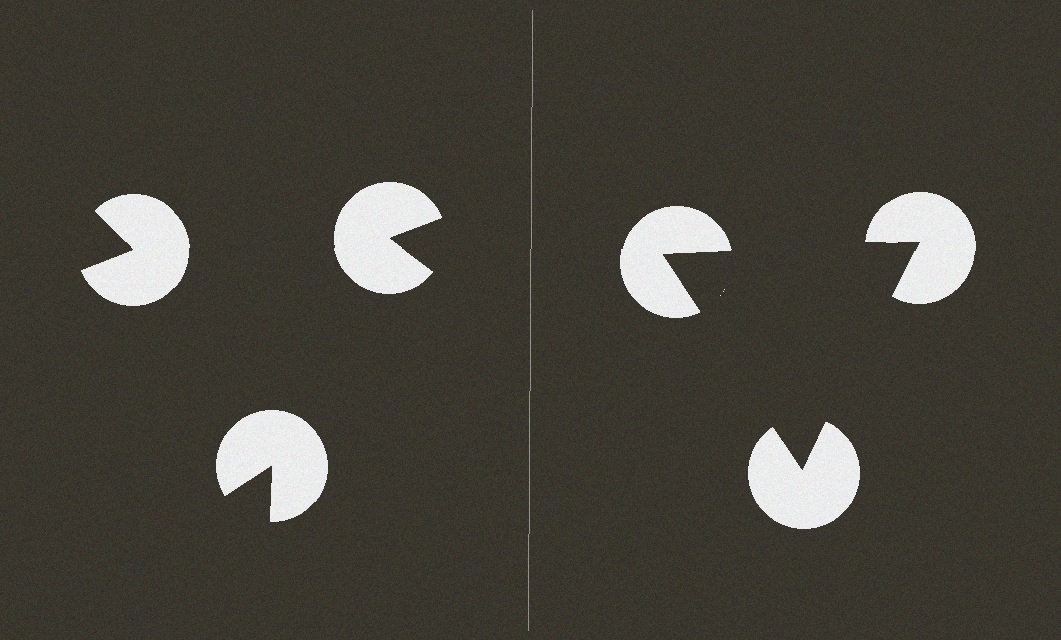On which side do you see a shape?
An illusory triangle appears on the right side. On the left side the wedge cuts are rotated, so no coherent shape forms.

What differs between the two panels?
The pac-man discs are positioned identically on both sides; only the wedge orientations differ. On the right they align to a triangle; on the left they are misaligned.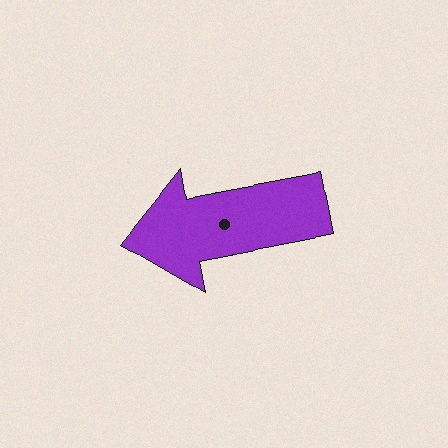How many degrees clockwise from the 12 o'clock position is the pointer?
Approximately 259 degrees.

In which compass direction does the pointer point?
West.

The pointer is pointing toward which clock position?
Roughly 9 o'clock.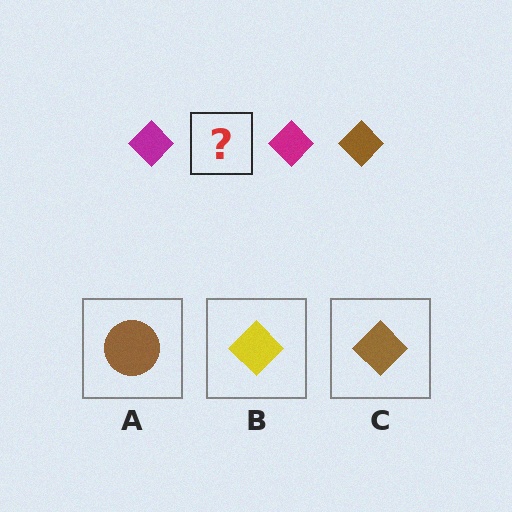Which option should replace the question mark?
Option C.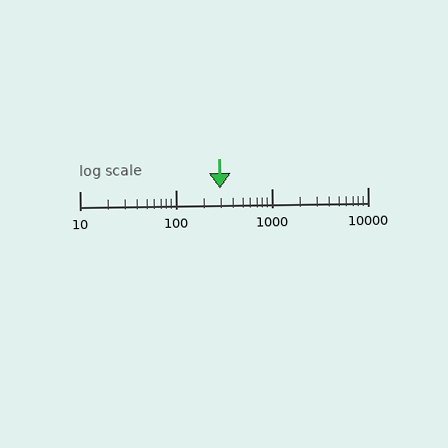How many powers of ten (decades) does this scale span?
The scale spans 3 decades, from 10 to 10000.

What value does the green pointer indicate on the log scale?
The pointer indicates approximately 290.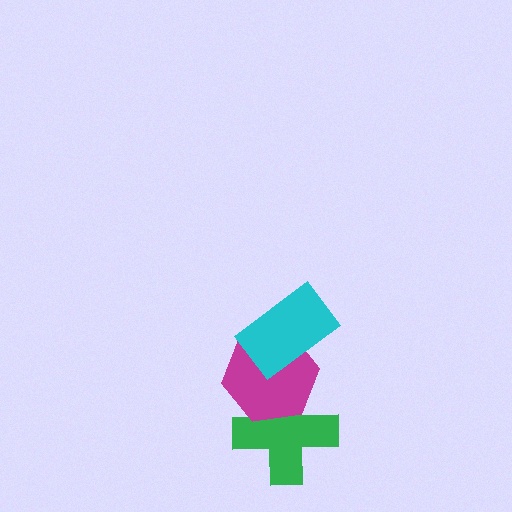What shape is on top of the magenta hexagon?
The cyan rectangle is on top of the magenta hexagon.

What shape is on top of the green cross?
The magenta hexagon is on top of the green cross.